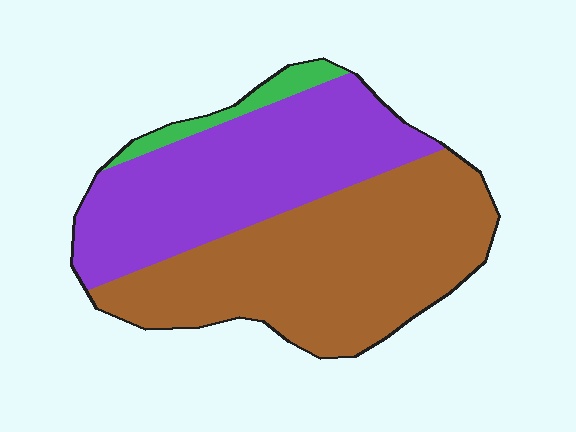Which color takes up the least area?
Green, at roughly 5%.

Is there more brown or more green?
Brown.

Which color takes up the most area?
Brown, at roughly 50%.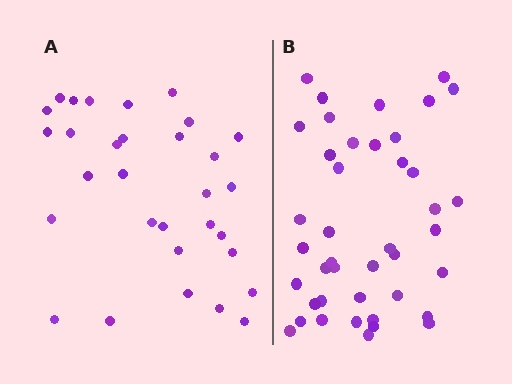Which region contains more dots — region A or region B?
Region B (the right region) has more dots.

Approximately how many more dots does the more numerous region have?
Region B has roughly 12 or so more dots than region A.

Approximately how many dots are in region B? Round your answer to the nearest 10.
About 40 dots. (The exact count is 42, which rounds to 40.)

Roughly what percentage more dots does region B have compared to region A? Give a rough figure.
About 35% more.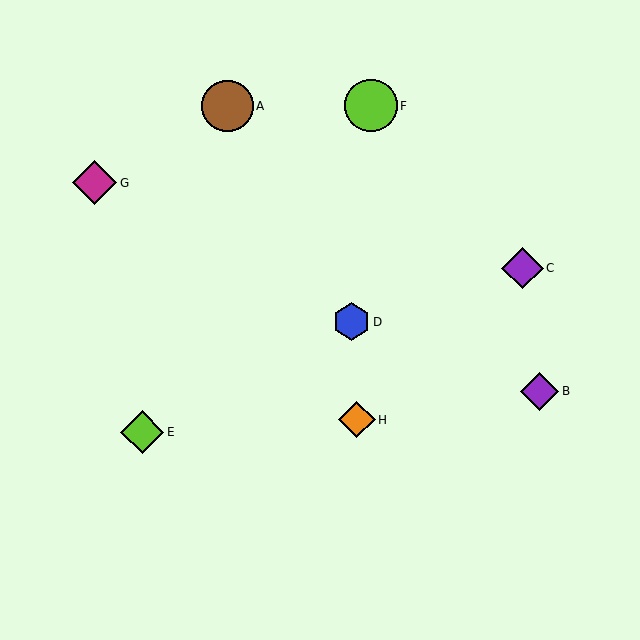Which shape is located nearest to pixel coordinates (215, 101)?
The brown circle (labeled A) at (227, 106) is nearest to that location.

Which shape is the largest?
The lime circle (labeled F) is the largest.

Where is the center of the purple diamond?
The center of the purple diamond is at (540, 392).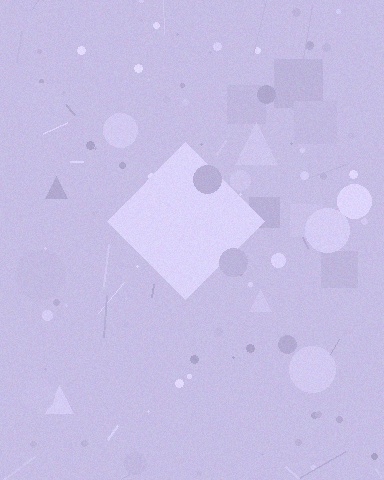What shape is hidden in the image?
A diamond is hidden in the image.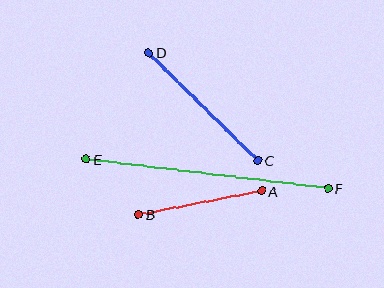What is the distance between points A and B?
The distance is approximately 126 pixels.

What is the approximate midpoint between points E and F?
The midpoint is at approximately (207, 174) pixels.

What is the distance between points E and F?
The distance is approximately 243 pixels.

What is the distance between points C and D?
The distance is approximately 153 pixels.